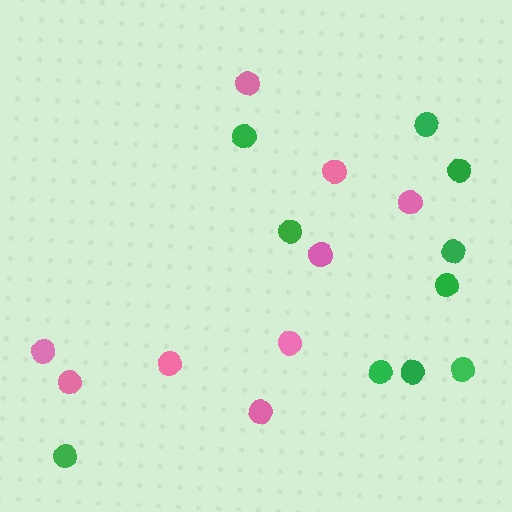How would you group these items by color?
There are 2 groups: one group of green circles (10) and one group of pink circles (9).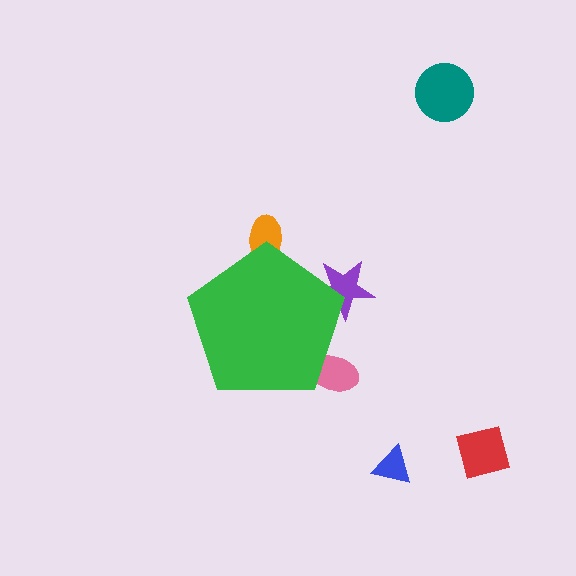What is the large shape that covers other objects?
A green pentagon.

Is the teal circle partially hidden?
No, the teal circle is fully visible.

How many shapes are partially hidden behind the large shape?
3 shapes are partially hidden.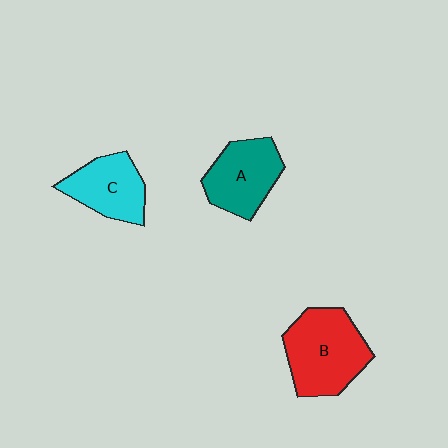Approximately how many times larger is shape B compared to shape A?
Approximately 1.3 times.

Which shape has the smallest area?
Shape C (cyan).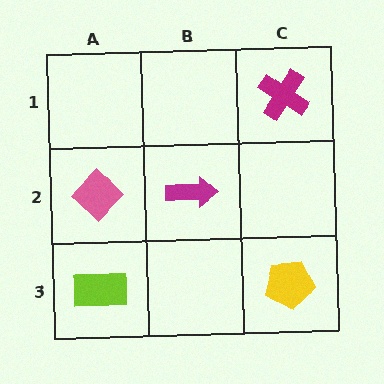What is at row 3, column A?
A lime rectangle.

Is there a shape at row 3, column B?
No, that cell is empty.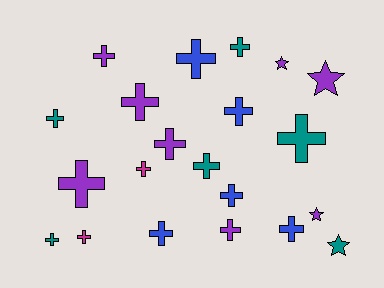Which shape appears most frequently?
Cross, with 17 objects.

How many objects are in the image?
There are 21 objects.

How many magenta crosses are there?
There are 2 magenta crosses.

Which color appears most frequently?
Purple, with 8 objects.